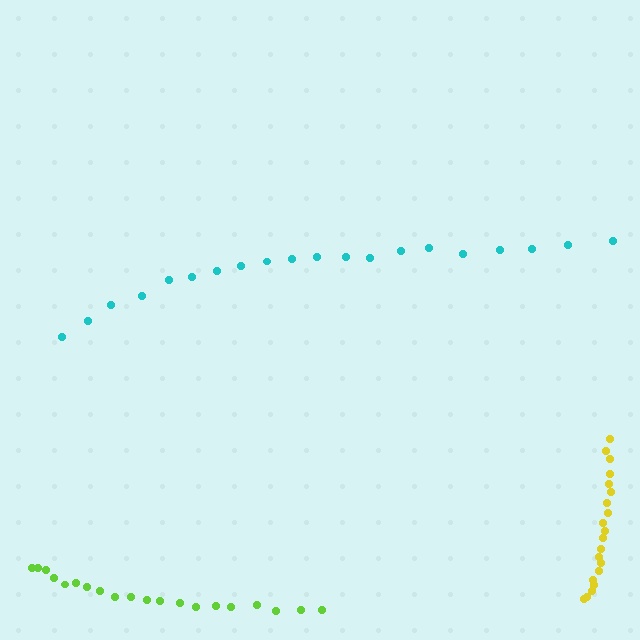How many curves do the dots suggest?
There are 3 distinct paths.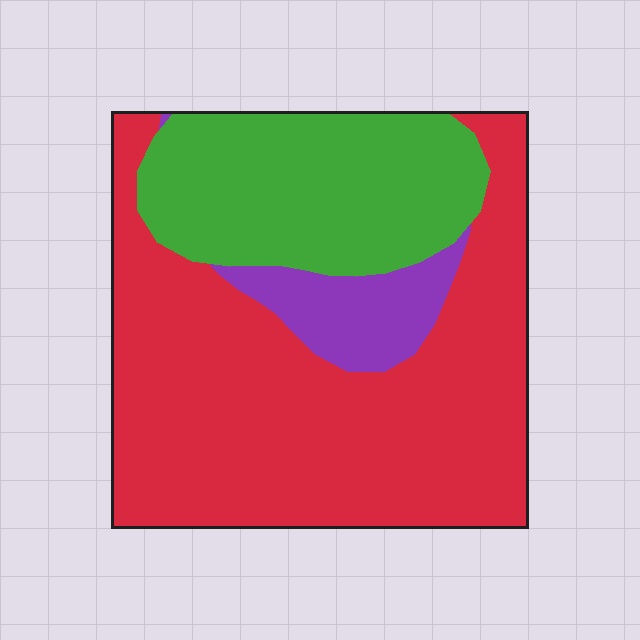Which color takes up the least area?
Purple, at roughly 10%.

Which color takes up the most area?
Red, at roughly 60%.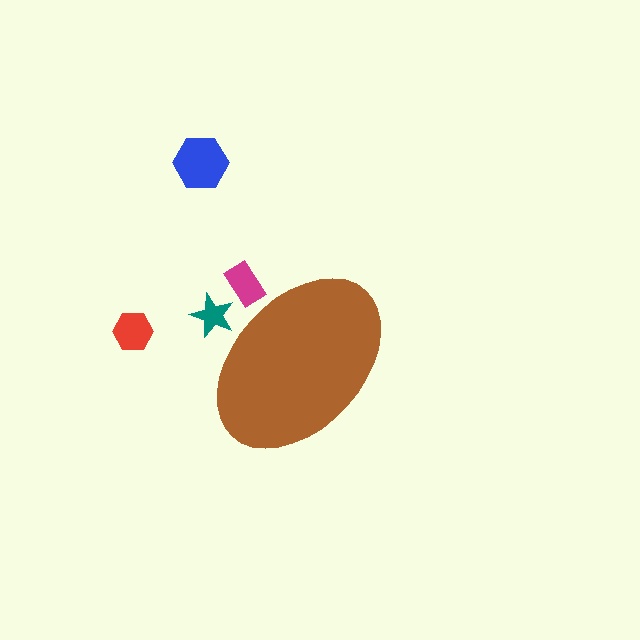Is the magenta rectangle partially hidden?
Yes, the magenta rectangle is partially hidden behind the brown ellipse.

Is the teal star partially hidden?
Yes, the teal star is partially hidden behind the brown ellipse.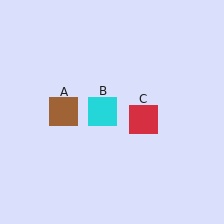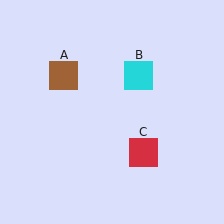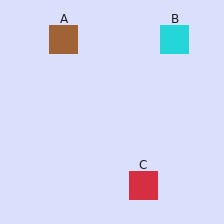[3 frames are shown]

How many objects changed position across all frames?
3 objects changed position: brown square (object A), cyan square (object B), red square (object C).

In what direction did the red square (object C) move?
The red square (object C) moved down.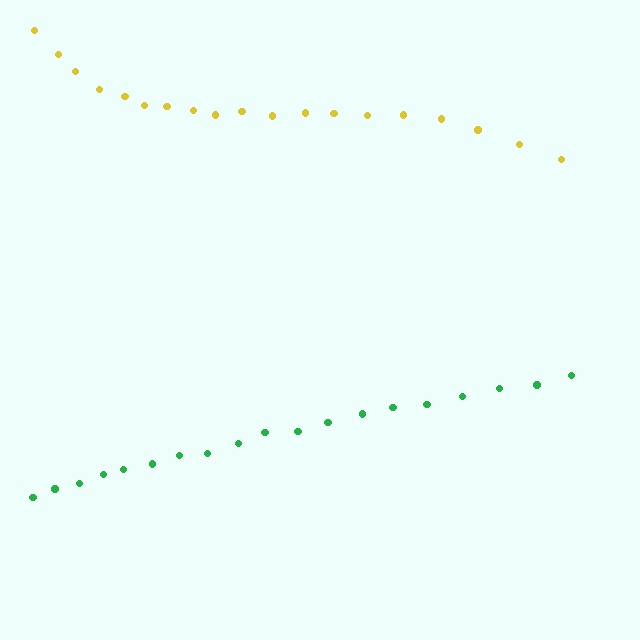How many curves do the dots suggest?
There are 2 distinct paths.